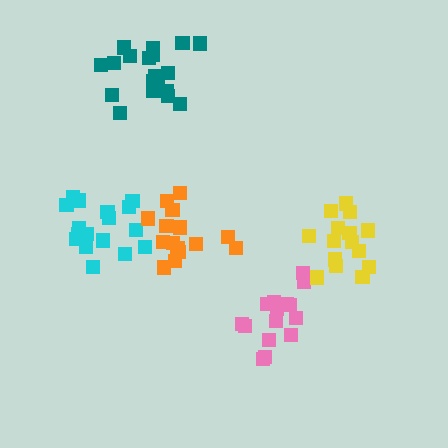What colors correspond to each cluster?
The clusters are colored: pink, cyan, teal, orange, yellow.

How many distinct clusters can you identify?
There are 5 distinct clusters.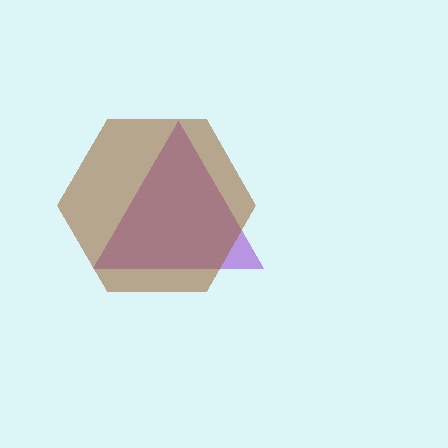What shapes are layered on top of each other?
The layered shapes are: a purple triangle, a brown hexagon.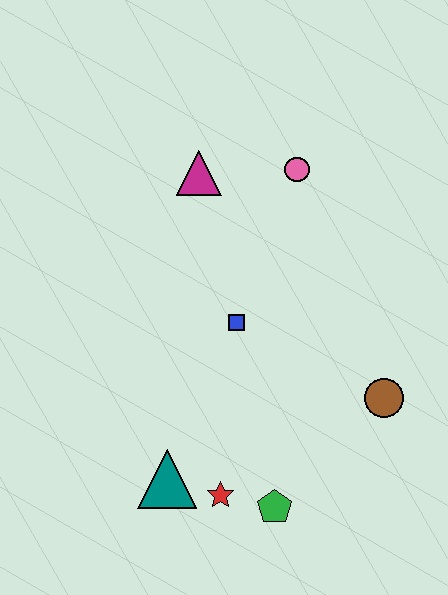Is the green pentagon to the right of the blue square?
Yes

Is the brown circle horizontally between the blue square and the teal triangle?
No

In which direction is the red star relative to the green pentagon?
The red star is to the left of the green pentagon.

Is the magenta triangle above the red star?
Yes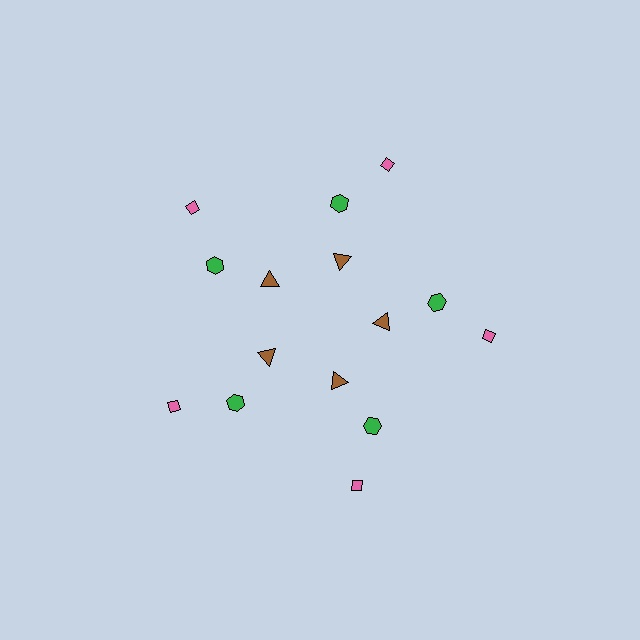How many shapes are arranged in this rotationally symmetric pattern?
There are 15 shapes, arranged in 5 groups of 3.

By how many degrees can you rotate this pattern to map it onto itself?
The pattern maps onto itself every 72 degrees of rotation.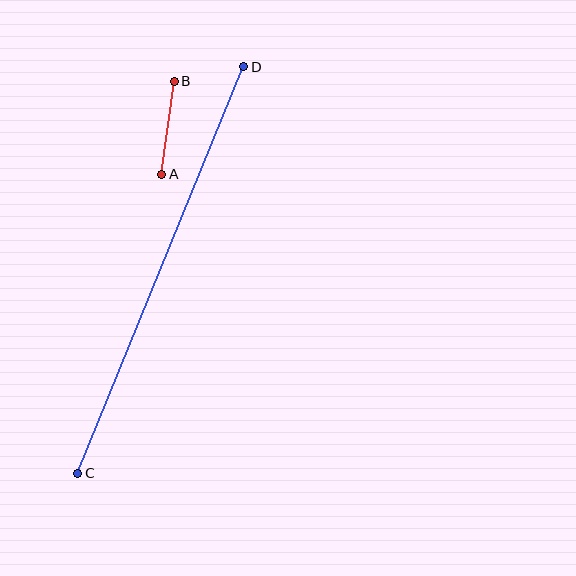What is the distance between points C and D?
The distance is approximately 439 pixels.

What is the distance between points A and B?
The distance is approximately 94 pixels.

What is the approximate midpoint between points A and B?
The midpoint is at approximately (168, 128) pixels.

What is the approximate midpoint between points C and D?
The midpoint is at approximately (161, 270) pixels.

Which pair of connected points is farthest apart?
Points C and D are farthest apart.